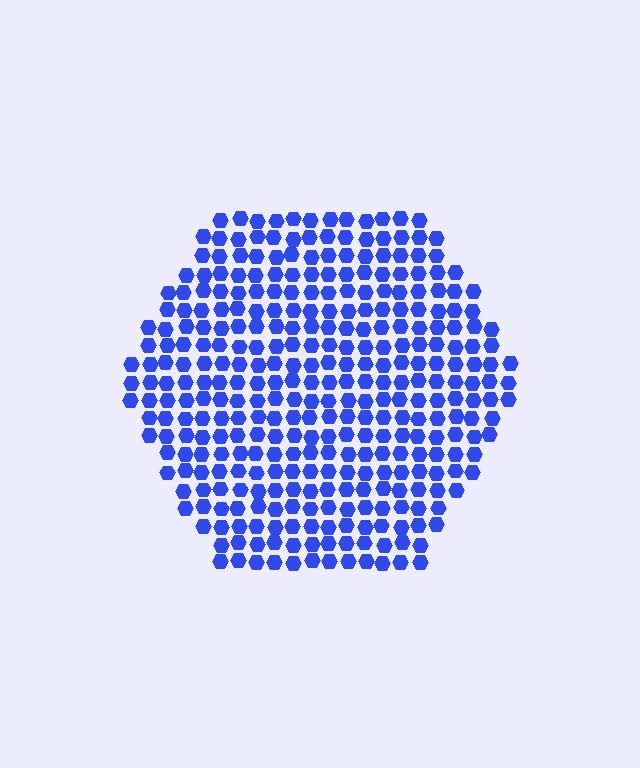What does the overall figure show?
The overall figure shows a hexagon.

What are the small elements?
The small elements are hexagons.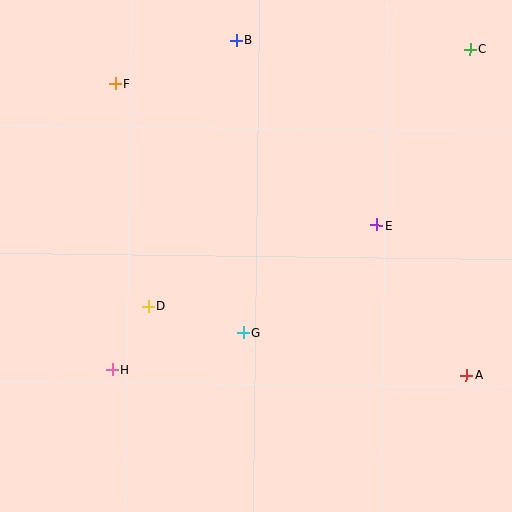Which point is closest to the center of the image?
Point G at (243, 333) is closest to the center.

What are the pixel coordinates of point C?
Point C is at (470, 49).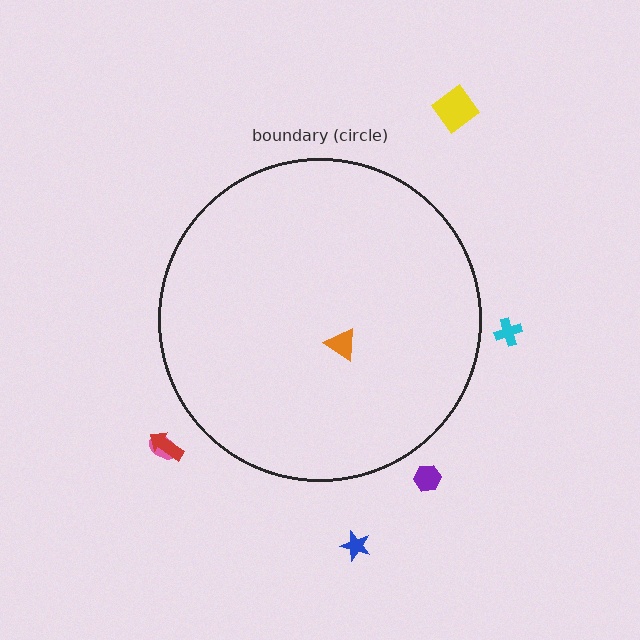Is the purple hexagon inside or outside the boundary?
Outside.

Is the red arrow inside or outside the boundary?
Outside.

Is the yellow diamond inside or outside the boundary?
Outside.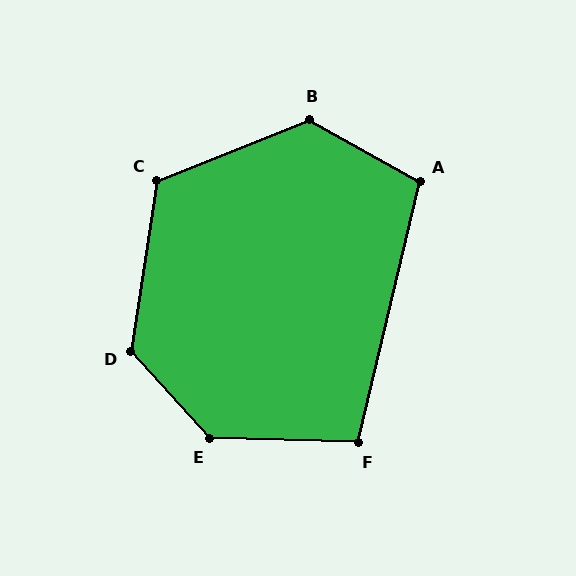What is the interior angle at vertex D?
Approximately 129 degrees (obtuse).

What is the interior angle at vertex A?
Approximately 106 degrees (obtuse).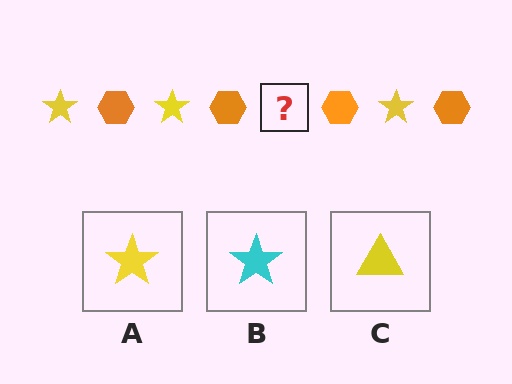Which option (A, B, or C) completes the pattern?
A.